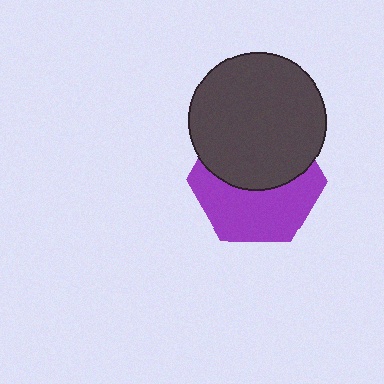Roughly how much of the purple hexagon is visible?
About half of it is visible (roughly 51%).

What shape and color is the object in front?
The object in front is a dark gray circle.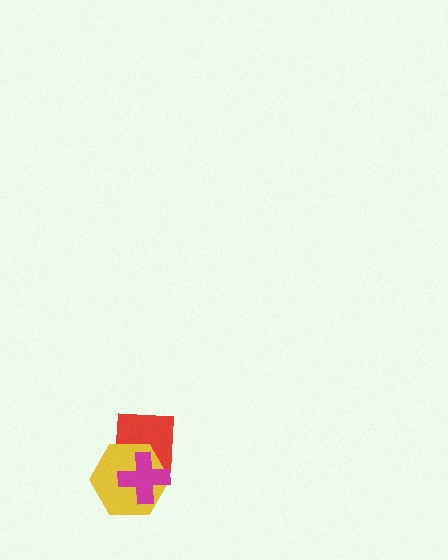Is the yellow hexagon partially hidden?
Yes, it is partially covered by another shape.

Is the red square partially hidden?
Yes, it is partially covered by another shape.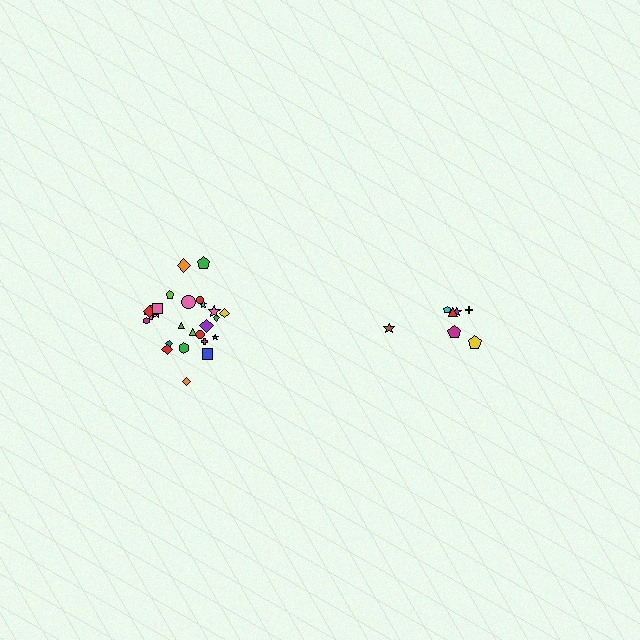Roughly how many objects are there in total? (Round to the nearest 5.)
Roughly 30 objects in total.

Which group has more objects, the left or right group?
The left group.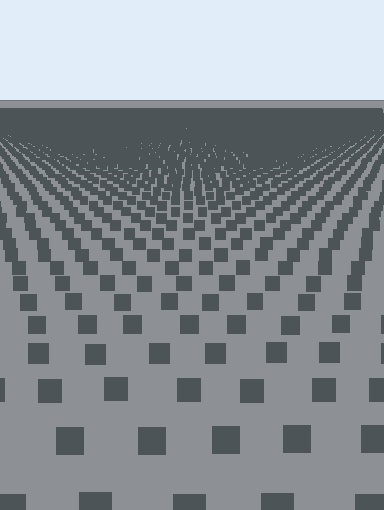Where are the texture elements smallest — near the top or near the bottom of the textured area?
Near the top.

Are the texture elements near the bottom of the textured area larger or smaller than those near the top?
Larger. Near the bottom, elements are closer to the viewer and appear at a bigger on-screen size.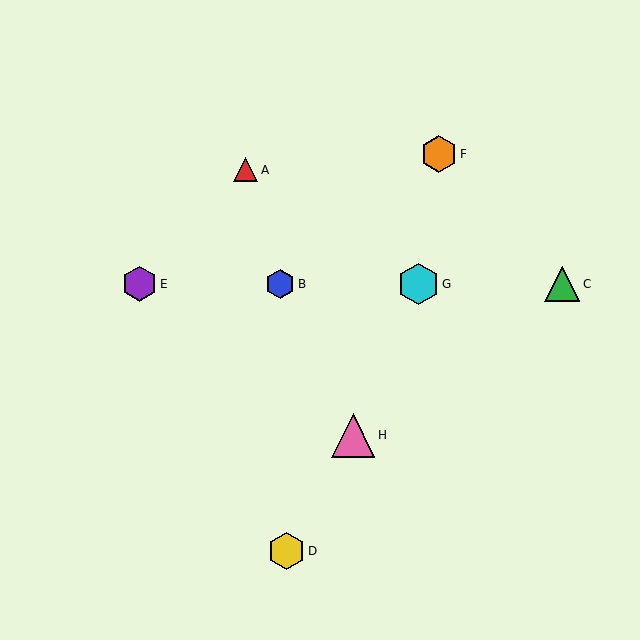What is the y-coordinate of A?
Object A is at y≈170.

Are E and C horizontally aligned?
Yes, both are at y≈284.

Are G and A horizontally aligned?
No, G is at y≈284 and A is at y≈170.